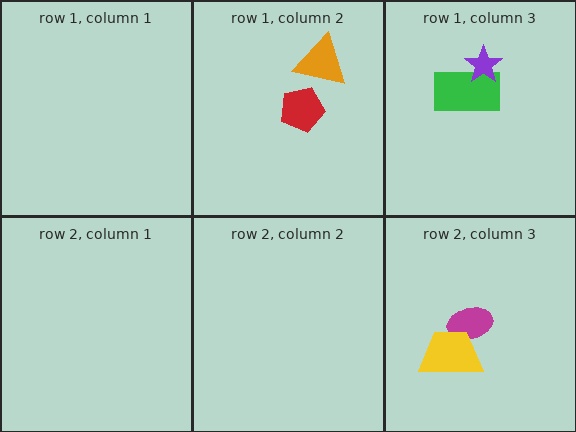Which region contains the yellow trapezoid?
The row 2, column 3 region.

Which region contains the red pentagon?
The row 1, column 2 region.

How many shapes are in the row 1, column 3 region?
2.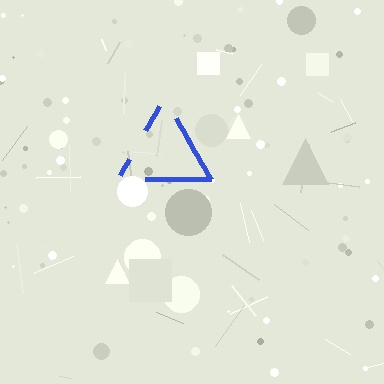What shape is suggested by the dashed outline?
The dashed outline suggests a triangle.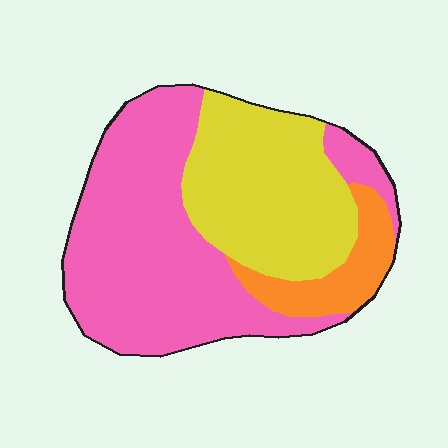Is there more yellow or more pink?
Pink.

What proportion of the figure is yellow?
Yellow takes up about one third (1/3) of the figure.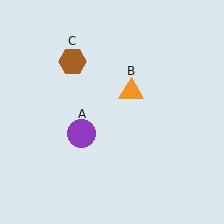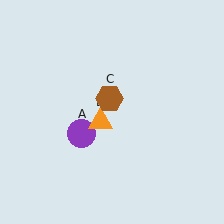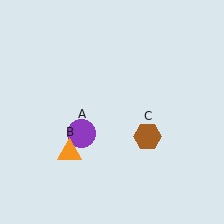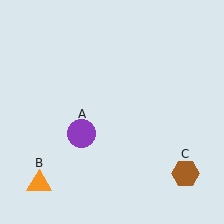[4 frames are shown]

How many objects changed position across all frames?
2 objects changed position: orange triangle (object B), brown hexagon (object C).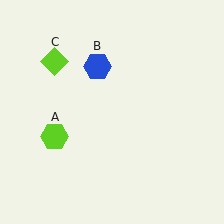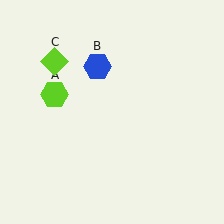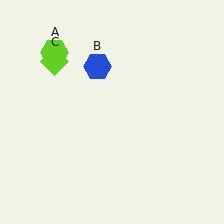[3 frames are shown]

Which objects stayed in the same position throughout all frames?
Blue hexagon (object B) and lime diamond (object C) remained stationary.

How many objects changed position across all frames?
1 object changed position: lime hexagon (object A).